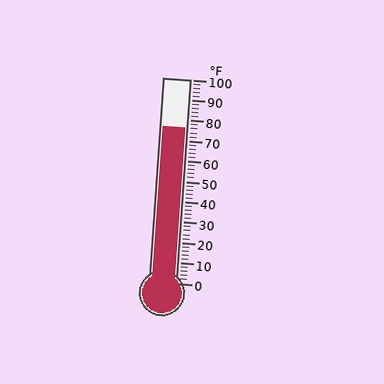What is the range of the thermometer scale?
The thermometer scale ranges from 0°F to 100°F.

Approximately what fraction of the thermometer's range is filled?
The thermometer is filled to approximately 75% of its range.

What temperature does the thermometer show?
The thermometer shows approximately 76°F.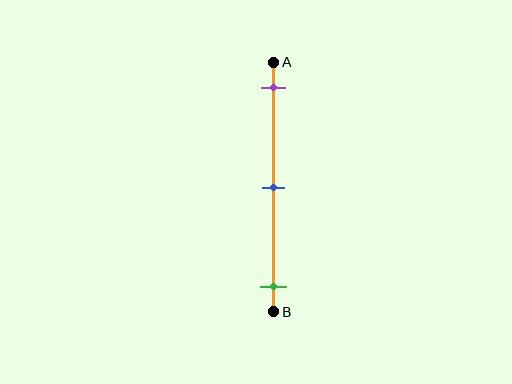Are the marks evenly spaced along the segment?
Yes, the marks are approximately evenly spaced.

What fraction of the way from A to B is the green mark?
The green mark is approximately 90% (0.9) of the way from A to B.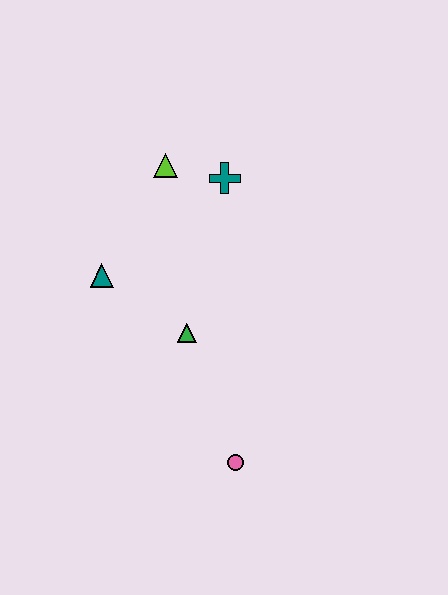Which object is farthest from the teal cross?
The pink circle is farthest from the teal cross.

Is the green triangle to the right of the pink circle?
No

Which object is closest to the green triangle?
The teal triangle is closest to the green triangle.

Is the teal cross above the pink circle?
Yes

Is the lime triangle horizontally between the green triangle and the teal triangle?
Yes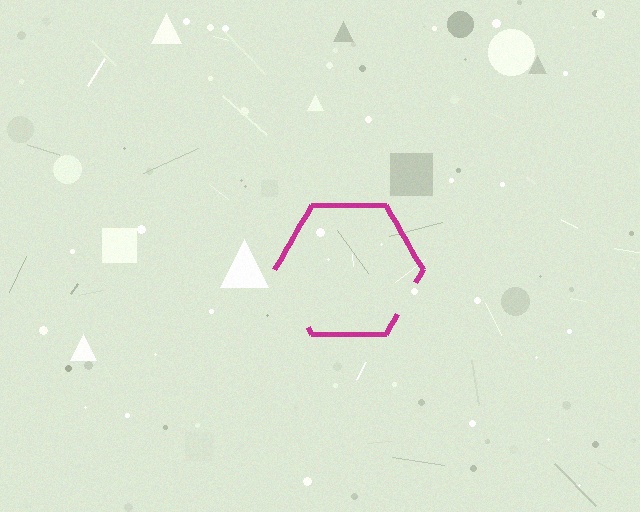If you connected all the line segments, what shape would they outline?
They would outline a hexagon.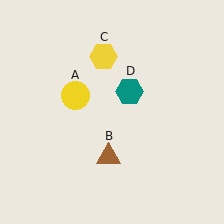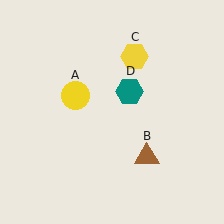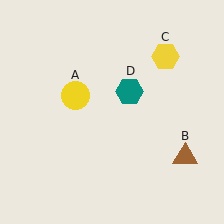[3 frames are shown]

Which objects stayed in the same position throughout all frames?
Yellow circle (object A) and teal hexagon (object D) remained stationary.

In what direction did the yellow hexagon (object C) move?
The yellow hexagon (object C) moved right.